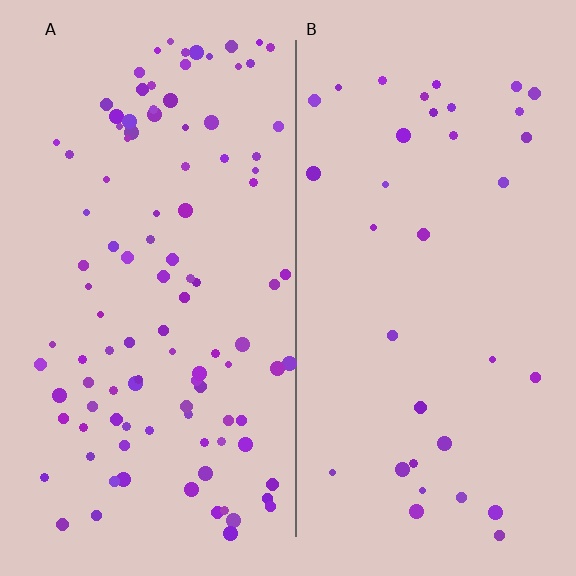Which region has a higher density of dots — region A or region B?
A (the left).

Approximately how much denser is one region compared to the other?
Approximately 3.0× — region A over region B.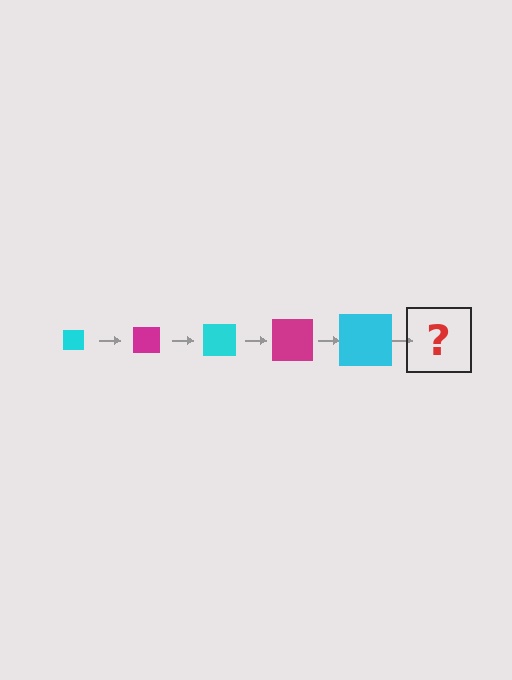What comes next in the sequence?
The next element should be a magenta square, larger than the previous one.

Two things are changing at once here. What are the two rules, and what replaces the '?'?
The two rules are that the square grows larger each step and the color cycles through cyan and magenta. The '?' should be a magenta square, larger than the previous one.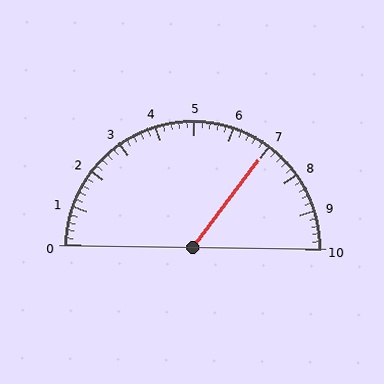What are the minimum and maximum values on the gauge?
The gauge ranges from 0 to 10.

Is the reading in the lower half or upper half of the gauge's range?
The reading is in the upper half of the range (0 to 10).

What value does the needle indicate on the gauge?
The needle indicates approximately 7.0.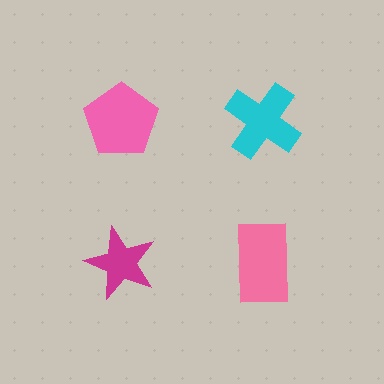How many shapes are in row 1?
2 shapes.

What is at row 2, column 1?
A magenta star.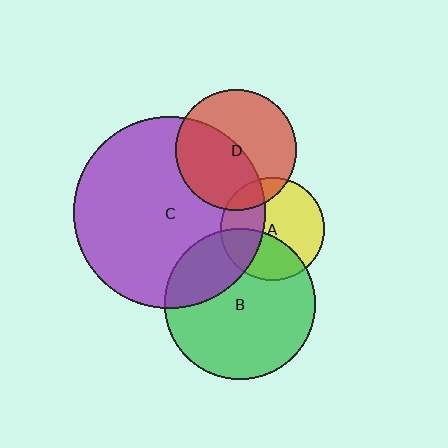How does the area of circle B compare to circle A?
Approximately 2.1 times.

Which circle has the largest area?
Circle C (purple).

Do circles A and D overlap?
Yes.